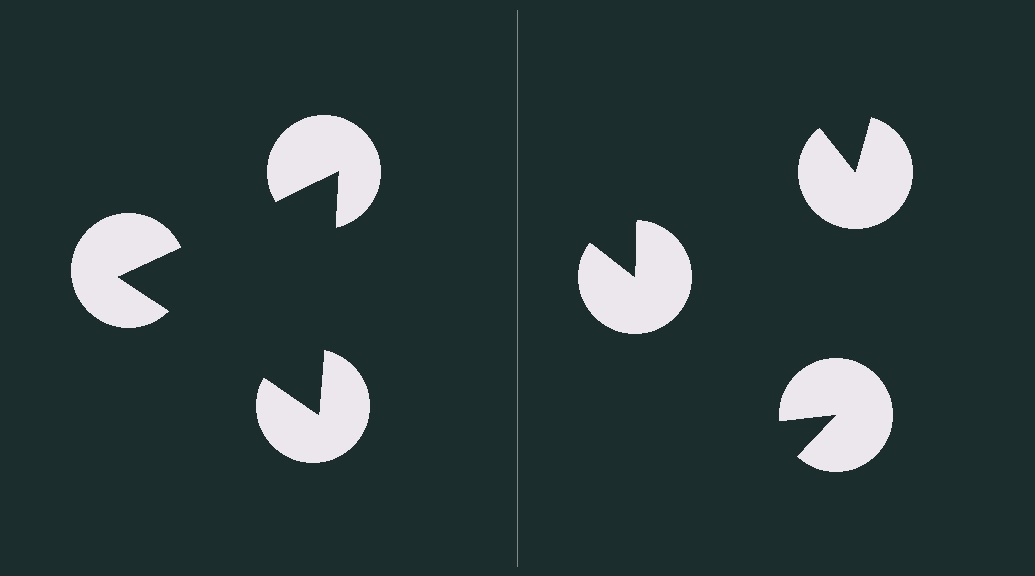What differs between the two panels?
The pac-man discs are positioned identically on both sides; only the wedge orientations differ. On the left they align to a triangle; on the right they are misaligned.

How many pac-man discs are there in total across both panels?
6 — 3 on each side.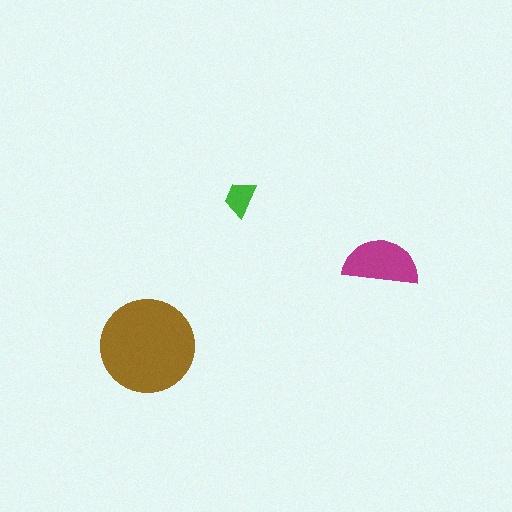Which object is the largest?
The brown circle.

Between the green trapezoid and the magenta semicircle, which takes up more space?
The magenta semicircle.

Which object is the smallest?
The green trapezoid.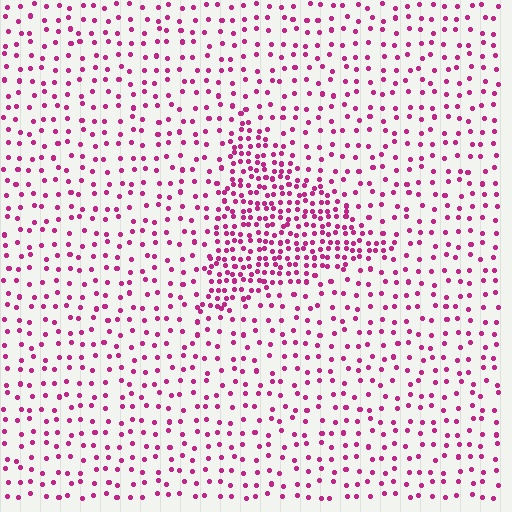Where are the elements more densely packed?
The elements are more densely packed inside the triangle boundary.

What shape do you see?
I see a triangle.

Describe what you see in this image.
The image contains small magenta elements arranged at two different densities. A triangle-shaped region is visible where the elements are more densely packed than the surrounding area.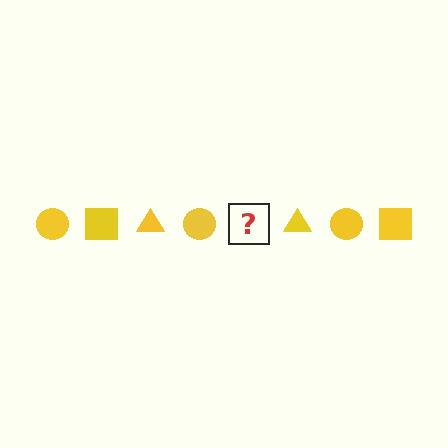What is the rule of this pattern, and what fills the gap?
The rule is that the pattern cycles through circle, square, triangle shapes in yellow. The gap should be filled with a yellow square.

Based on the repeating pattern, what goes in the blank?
The blank should be a yellow square.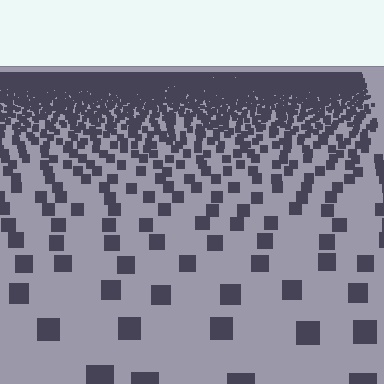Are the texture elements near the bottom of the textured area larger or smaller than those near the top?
Larger. Near the bottom, elements are closer to the viewer and appear at a bigger on-screen size.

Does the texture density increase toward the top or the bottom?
Density increases toward the top.